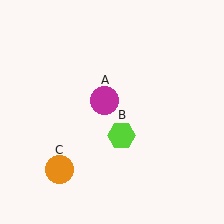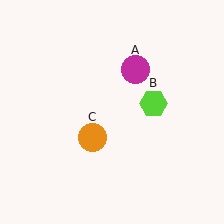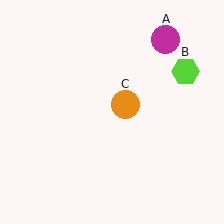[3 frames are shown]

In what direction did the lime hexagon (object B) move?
The lime hexagon (object B) moved up and to the right.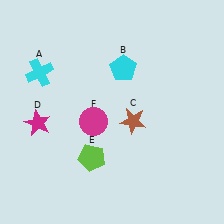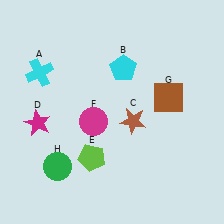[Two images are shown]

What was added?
A brown square (G), a green circle (H) were added in Image 2.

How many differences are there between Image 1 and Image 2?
There are 2 differences between the two images.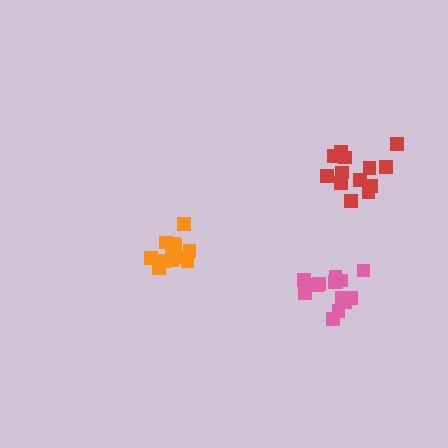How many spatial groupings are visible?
There are 3 spatial groupings.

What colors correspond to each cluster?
The clusters are colored: orange, red, pink.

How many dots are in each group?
Group 1: 12 dots, Group 2: 13 dots, Group 3: 14 dots (39 total).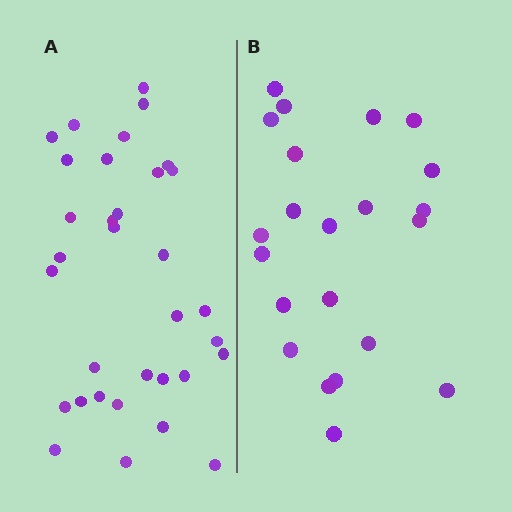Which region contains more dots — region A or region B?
Region A (the left region) has more dots.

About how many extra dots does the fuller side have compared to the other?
Region A has roughly 12 or so more dots than region B.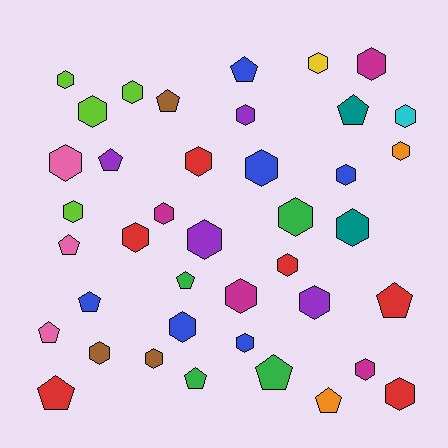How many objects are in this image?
There are 40 objects.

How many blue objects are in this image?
There are 6 blue objects.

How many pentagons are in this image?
There are 13 pentagons.